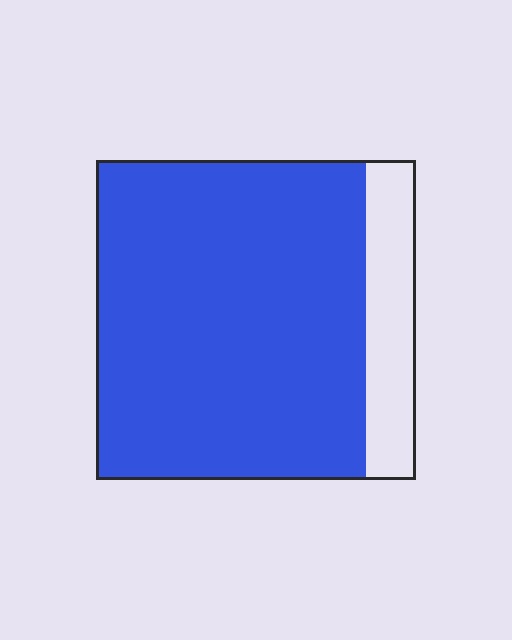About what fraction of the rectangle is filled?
About five sixths (5/6).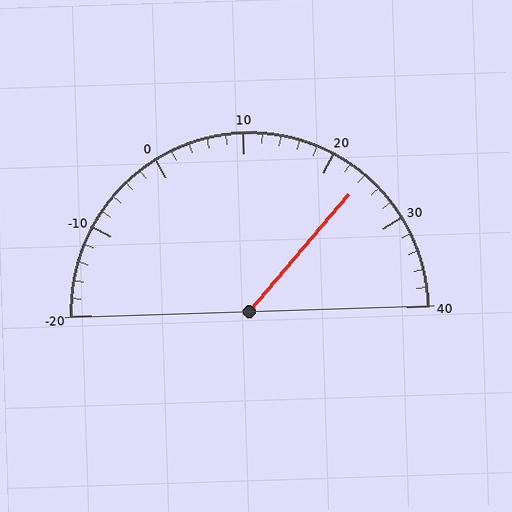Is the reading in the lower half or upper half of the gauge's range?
The reading is in the upper half of the range (-20 to 40).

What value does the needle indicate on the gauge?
The needle indicates approximately 24.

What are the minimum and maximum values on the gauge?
The gauge ranges from -20 to 40.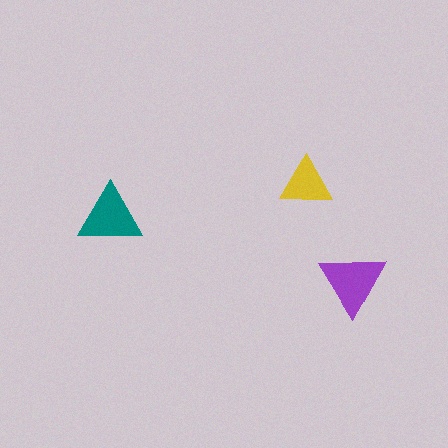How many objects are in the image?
There are 3 objects in the image.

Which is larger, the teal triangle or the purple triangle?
The purple one.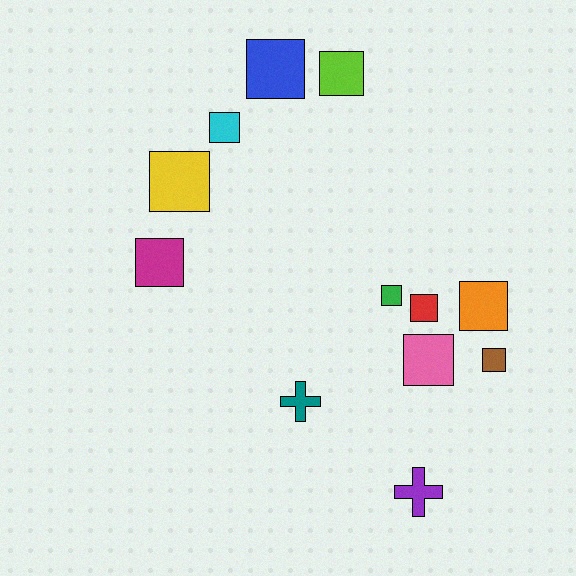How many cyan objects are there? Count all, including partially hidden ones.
There is 1 cyan object.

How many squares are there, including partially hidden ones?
There are 10 squares.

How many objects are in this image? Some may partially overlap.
There are 12 objects.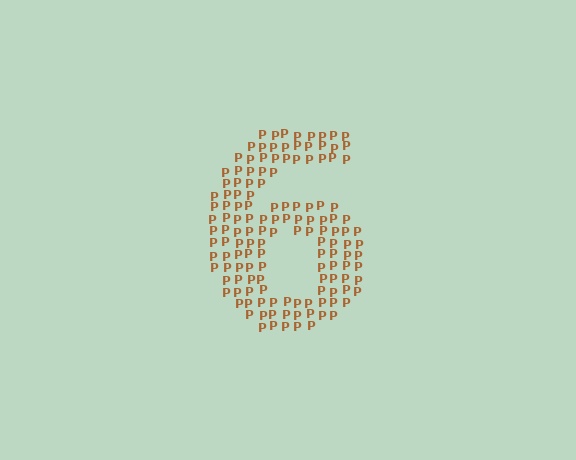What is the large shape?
The large shape is the digit 6.